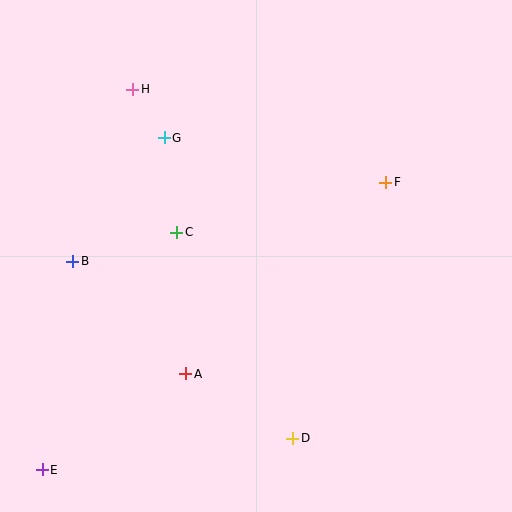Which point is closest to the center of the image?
Point C at (177, 232) is closest to the center.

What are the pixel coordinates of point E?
Point E is at (42, 470).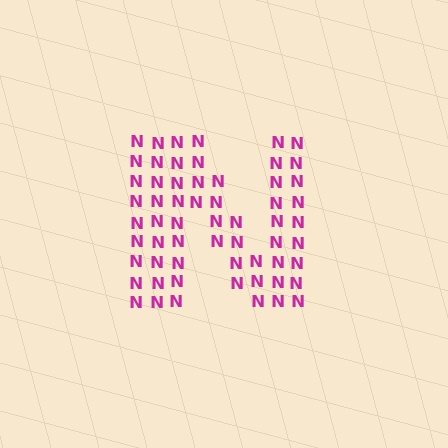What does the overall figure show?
The overall figure shows the letter N.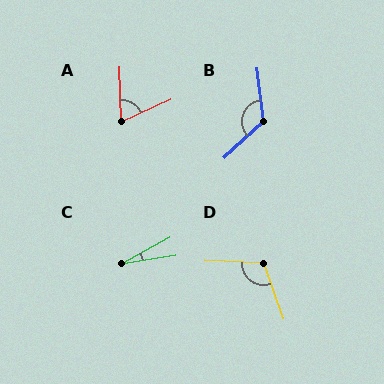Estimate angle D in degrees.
Approximately 112 degrees.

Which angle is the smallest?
C, at approximately 20 degrees.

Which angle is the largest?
B, at approximately 125 degrees.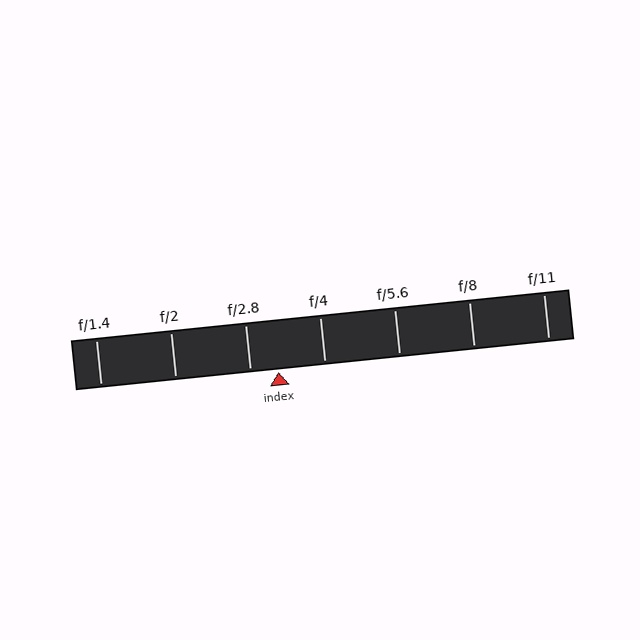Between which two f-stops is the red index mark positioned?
The index mark is between f/2.8 and f/4.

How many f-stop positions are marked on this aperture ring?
There are 7 f-stop positions marked.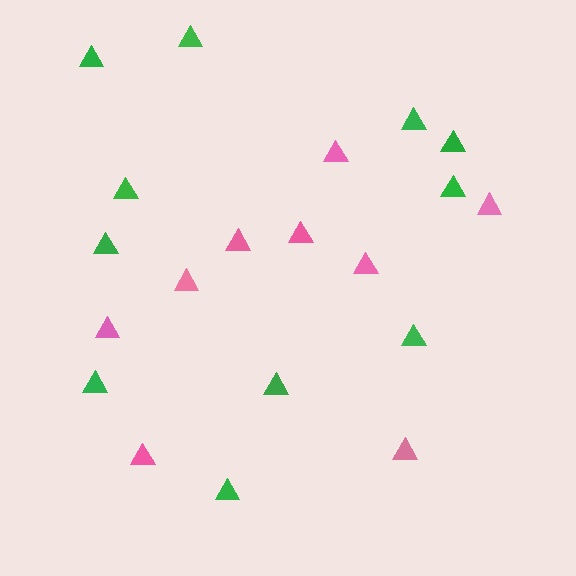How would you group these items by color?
There are 2 groups: one group of pink triangles (9) and one group of green triangles (11).